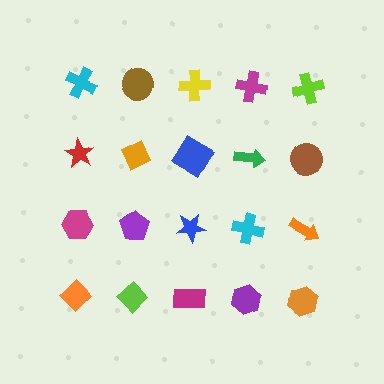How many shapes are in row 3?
5 shapes.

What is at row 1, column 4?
A magenta cross.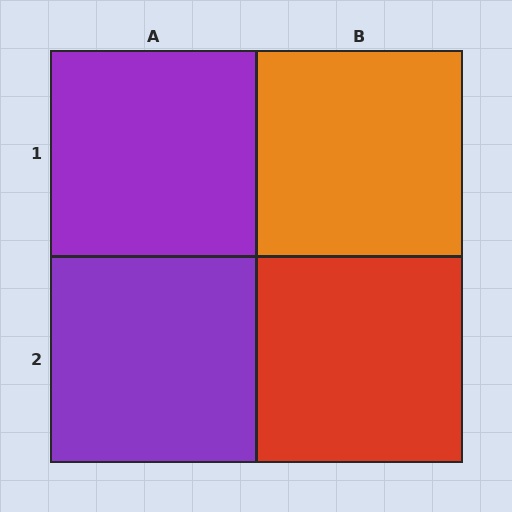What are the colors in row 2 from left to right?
Purple, red.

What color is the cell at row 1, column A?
Purple.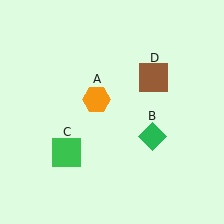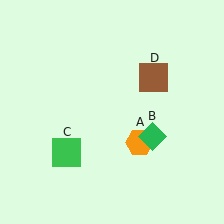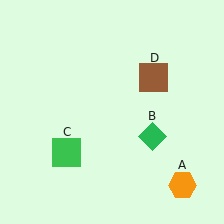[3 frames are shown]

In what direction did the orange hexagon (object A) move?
The orange hexagon (object A) moved down and to the right.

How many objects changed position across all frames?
1 object changed position: orange hexagon (object A).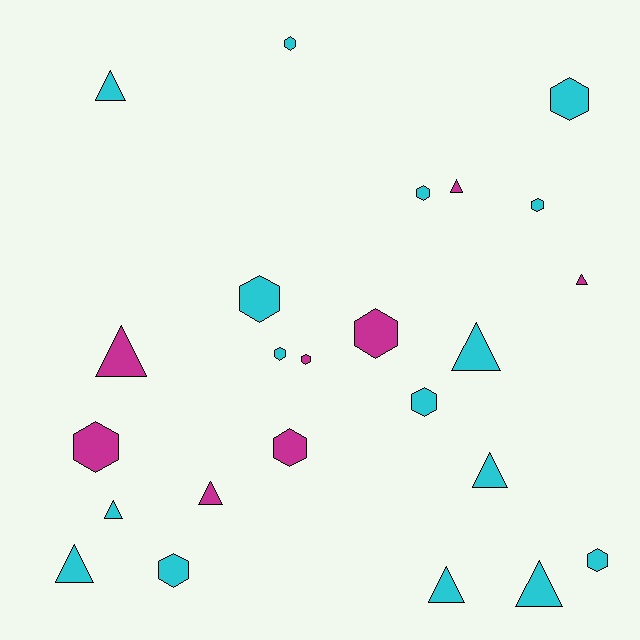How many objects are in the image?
There are 24 objects.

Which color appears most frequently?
Cyan, with 16 objects.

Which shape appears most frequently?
Hexagon, with 13 objects.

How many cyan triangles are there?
There are 7 cyan triangles.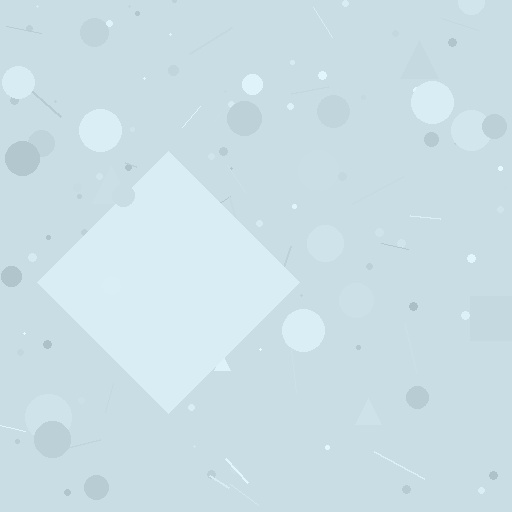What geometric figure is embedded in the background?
A diamond is embedded in the background.